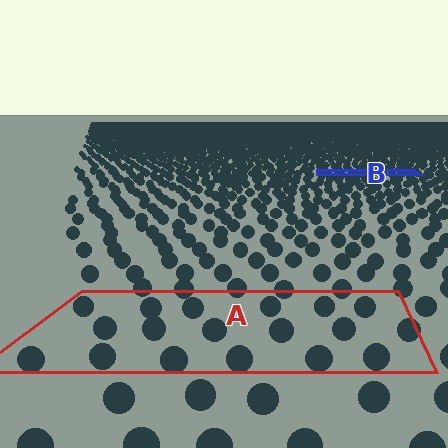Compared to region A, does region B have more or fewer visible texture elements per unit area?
Region B has more texture elements per unit area — they are packed more densely because it is farther away.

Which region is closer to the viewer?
Region A is closer. The texture elements there are larger and more spread out.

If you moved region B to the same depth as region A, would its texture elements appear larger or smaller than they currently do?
They would appear larger. At a closer depth, the same texture elements are projected at a bigger on-screen size.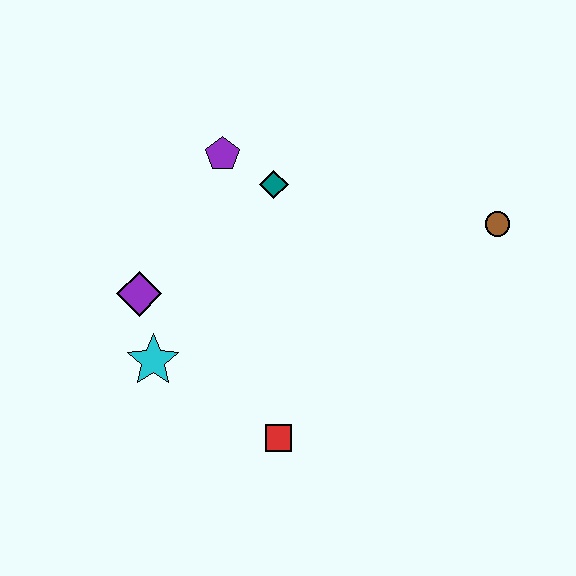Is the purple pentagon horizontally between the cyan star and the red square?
Yes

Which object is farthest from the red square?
The brown circle is farthest from the red square.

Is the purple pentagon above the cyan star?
Yes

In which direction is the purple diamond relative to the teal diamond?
The purple diamond is to the left of the teal diamond.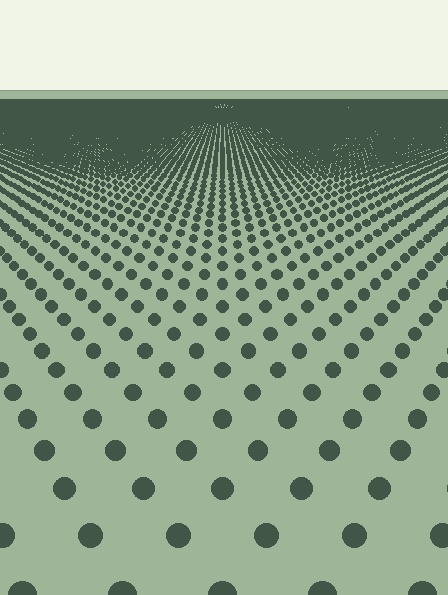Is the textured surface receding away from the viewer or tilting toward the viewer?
The surface is receding away from the viewer. Texture elements get smaller and denser toward the top.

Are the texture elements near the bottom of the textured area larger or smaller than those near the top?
Larger. Near the bottom, elements are closer to the viewer and appear at a bigger on-screen size.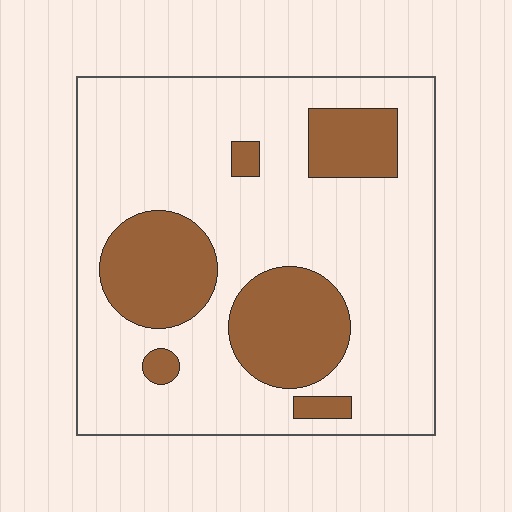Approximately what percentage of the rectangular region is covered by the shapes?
Approximately 25%.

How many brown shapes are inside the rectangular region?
6.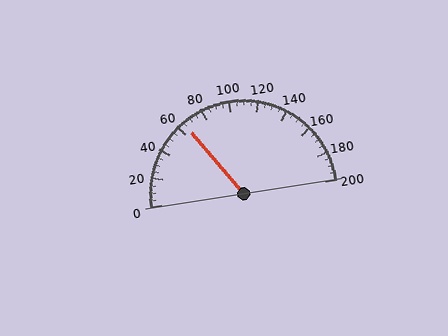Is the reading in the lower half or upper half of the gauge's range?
The reading is in the lower half of the range (0 to 200).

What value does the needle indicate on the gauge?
The needle indicates approximately 65.